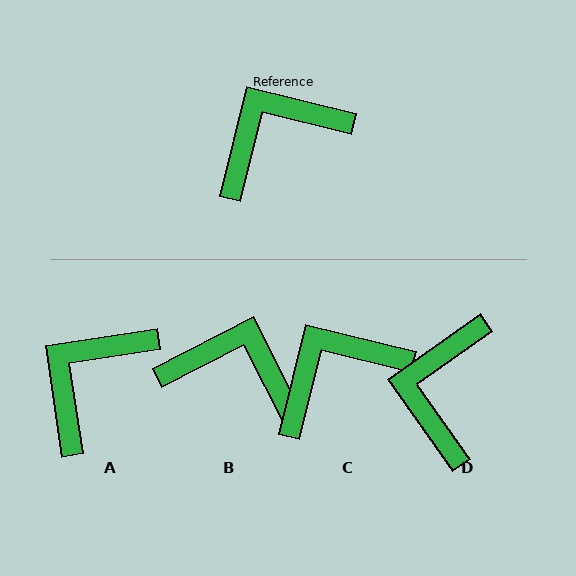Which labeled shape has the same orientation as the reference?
C.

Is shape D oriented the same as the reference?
No, it is off by about 49 degrees.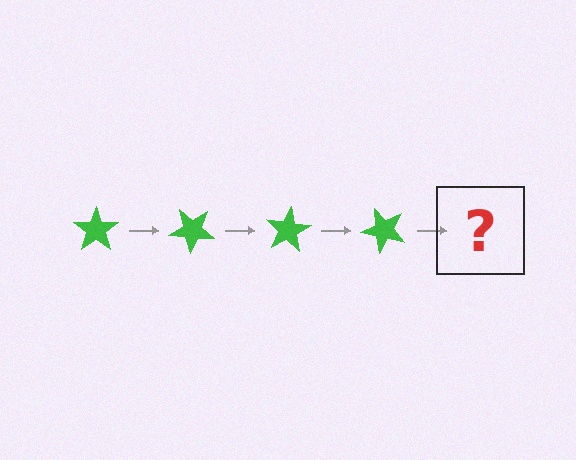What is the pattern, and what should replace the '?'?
The pattern is that the star rotates 40 degrees each step. The '?' should be a green star rotated 160 degrees.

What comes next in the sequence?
The next element should be a green star rotated 160 degrees.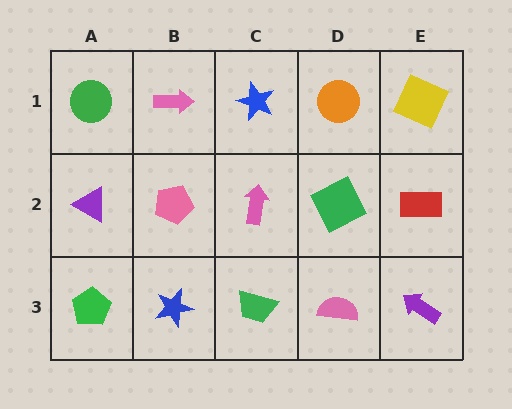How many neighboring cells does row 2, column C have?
4.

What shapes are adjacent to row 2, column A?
A green circle (row 1, column A), a green pentagon (row 3, column A), a pink pentagon (row 2, column B).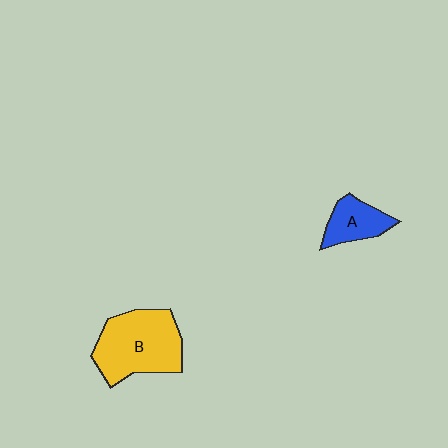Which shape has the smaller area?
Shape A (blue).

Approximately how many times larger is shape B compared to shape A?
Approximately 2.2 times.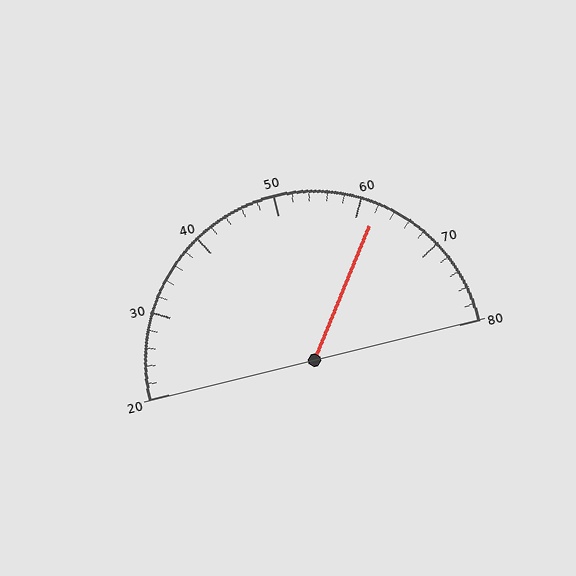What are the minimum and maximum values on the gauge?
The gauge ranges from 20 to 80.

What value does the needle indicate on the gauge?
The needle indicates approximately 62.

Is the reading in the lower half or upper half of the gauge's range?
The reading is in the upper half of the range (20 to 80).